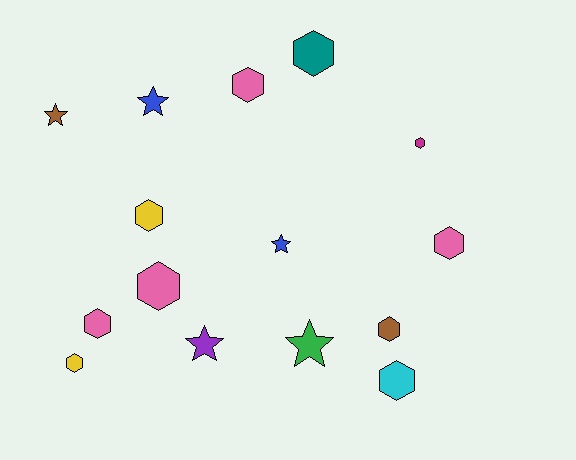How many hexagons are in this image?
There are 10 hexagons.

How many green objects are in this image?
There is 1 green object.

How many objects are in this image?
There are 15 objects.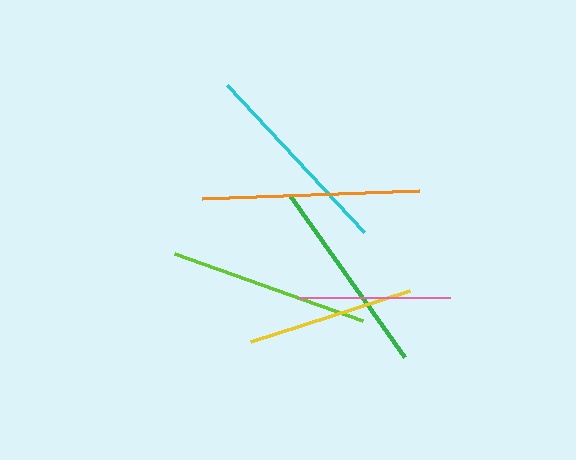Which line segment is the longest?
The orange line is the longest at approximately 217 pixels.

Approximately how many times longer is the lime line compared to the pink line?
The lime line is approximately 1.3 times the length of the pink line.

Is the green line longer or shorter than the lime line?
The lime line is longer than the green line.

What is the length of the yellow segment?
The yellow segment is approximately 167 pixels long.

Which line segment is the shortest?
The pink line is the shortest at approximately 152 pixels.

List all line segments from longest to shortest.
From longest to shortest: orange, cyan, lime, green, yellow, pink.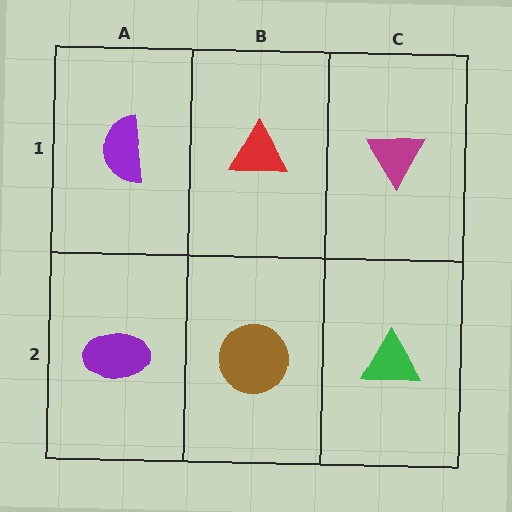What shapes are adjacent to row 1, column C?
A green triangle (row 2, column C), a red triangle (row 1, column B).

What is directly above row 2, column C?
A magenta triangle.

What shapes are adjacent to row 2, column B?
A red triangle (row 1, column B), a purple ellipse (row 2, column A), a green triangle (row 2, column C).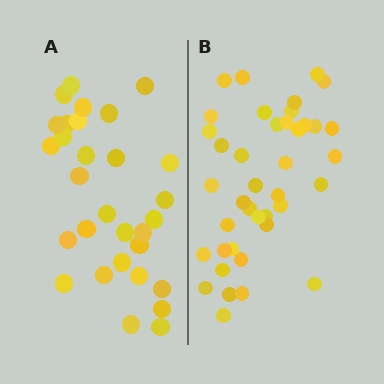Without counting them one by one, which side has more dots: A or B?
Region B (the right region) has more dots.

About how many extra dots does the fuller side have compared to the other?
Region B has roughly 10 or so more dots than region A.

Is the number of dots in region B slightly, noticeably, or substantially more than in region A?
Region B has noticeably more, but not dramatically so. The ratio is roughly 1.3 to 1.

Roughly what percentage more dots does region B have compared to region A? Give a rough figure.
About 35% more.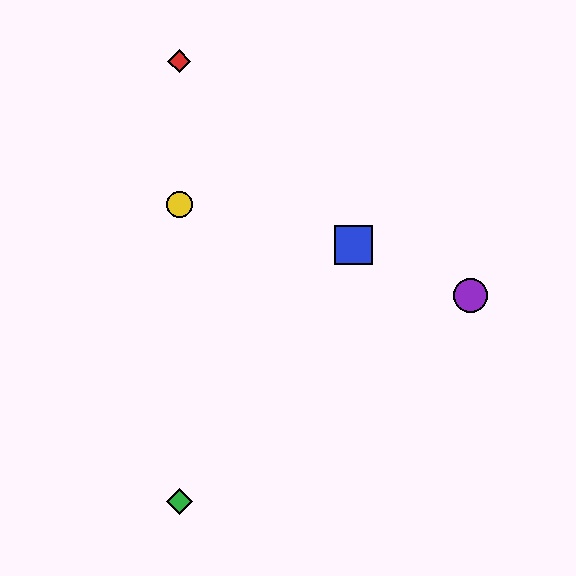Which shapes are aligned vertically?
The red diamond, the green diamond, the yellow circle are aligned vertically.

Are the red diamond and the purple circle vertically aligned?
No, the red diamond is at x≈179 and the purple circle is at x≈471.